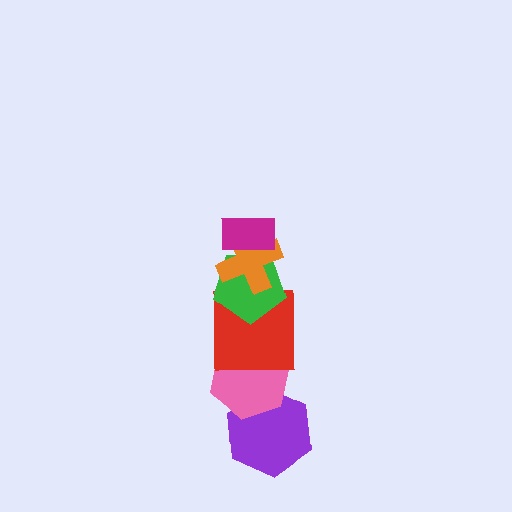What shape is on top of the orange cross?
The magenta rectangle is on top of the orange cross.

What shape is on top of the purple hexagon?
The pink hexagon is on top of the purple hexagon.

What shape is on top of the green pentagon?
The orange cross is on top of the green pentagon.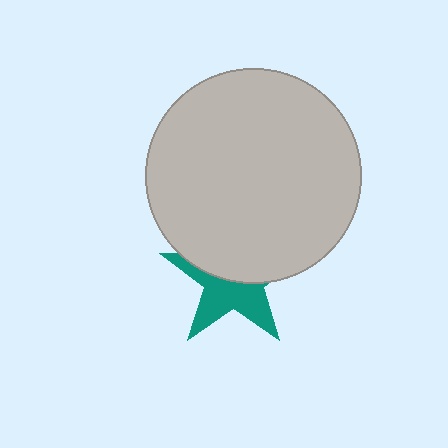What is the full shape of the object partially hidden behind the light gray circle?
The partially hidden object is a teal star.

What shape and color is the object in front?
The object in front is a light gray circle.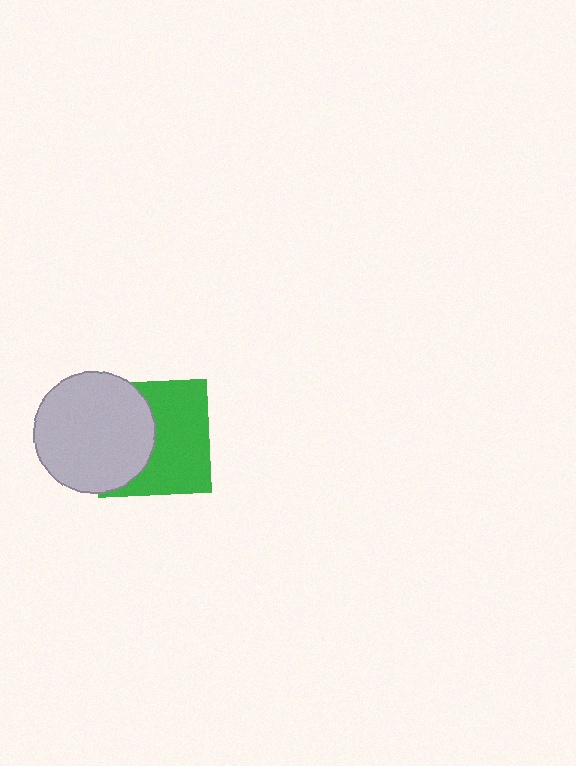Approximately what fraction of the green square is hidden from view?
Roughly 42% of the green square is hidden behind the light gray circle.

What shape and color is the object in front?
The object in front is a light gray circle.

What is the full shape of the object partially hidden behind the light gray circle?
The partially hidden object is a green square.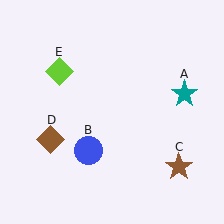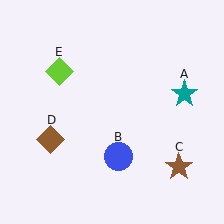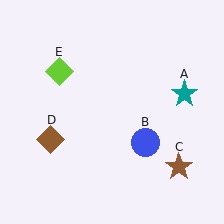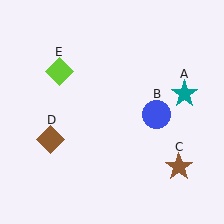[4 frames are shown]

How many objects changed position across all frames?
1 object changed position: blue circle (object B).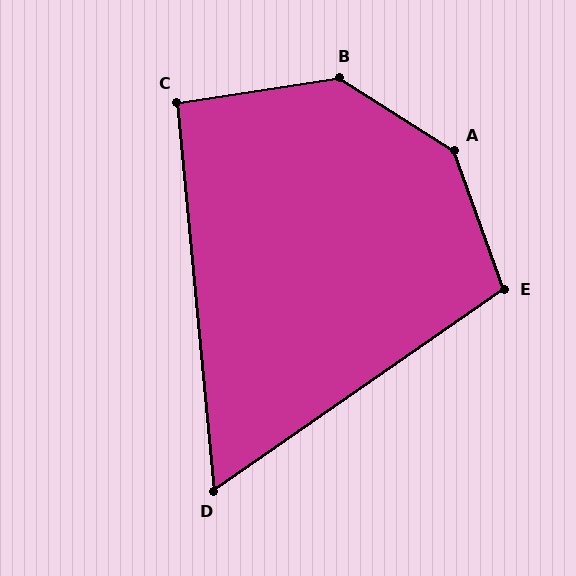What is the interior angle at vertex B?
Approximately 139 degrees (obtuse).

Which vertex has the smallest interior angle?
D, at approximately 61 degrees.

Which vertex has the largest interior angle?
A, at approximately 142 degrees.